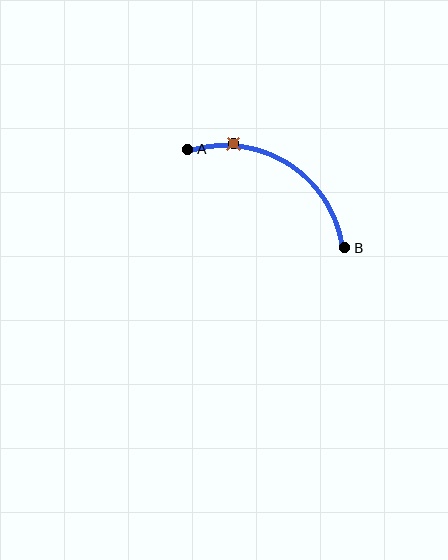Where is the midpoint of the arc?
The arc midpoint is the point on the curve farthest from the straight line joining A and B. It sits above that line.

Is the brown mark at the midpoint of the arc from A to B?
No. The brown mark lies on the arc but is closer to endpoint A. The arc midpoint would be at the point on the curve equidistant along the arc from both A and B.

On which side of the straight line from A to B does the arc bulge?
The arc bulges above the straight line connecting A and B.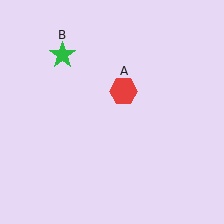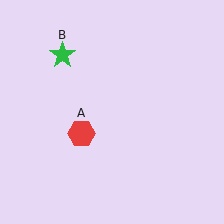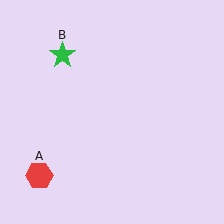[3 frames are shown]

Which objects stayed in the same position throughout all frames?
Green star (object B) remained stationary.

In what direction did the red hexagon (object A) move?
The red hexagon (object A) moved down and to the left.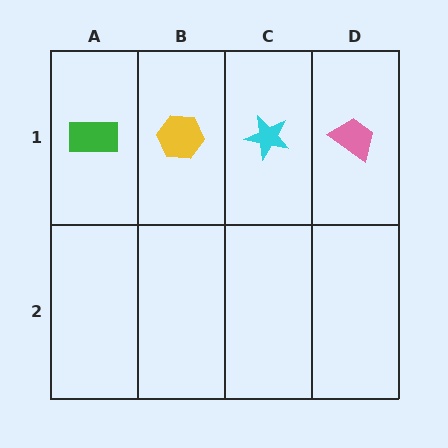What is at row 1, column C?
A cyan star.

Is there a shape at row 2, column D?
No, that cell is empty.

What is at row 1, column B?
A yellow hexagon.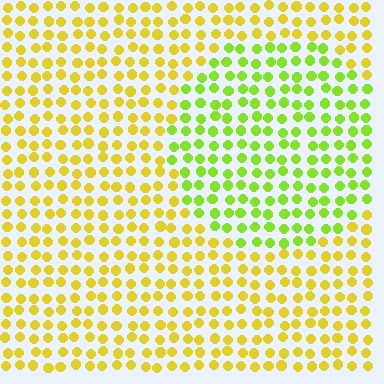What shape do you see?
I see a circle.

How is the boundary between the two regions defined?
The boundary is defined purely by a slight shift in hue (about 37 degrees). Spacing, size, and orientation are identical on both sides.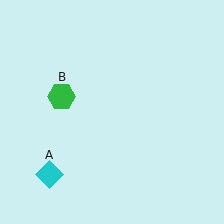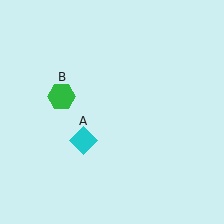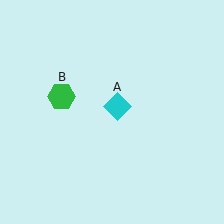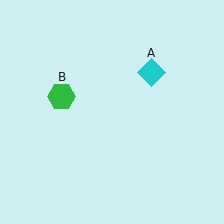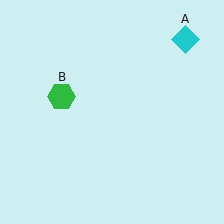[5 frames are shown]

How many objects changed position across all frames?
1 object changed position: cyan diamond (object A).